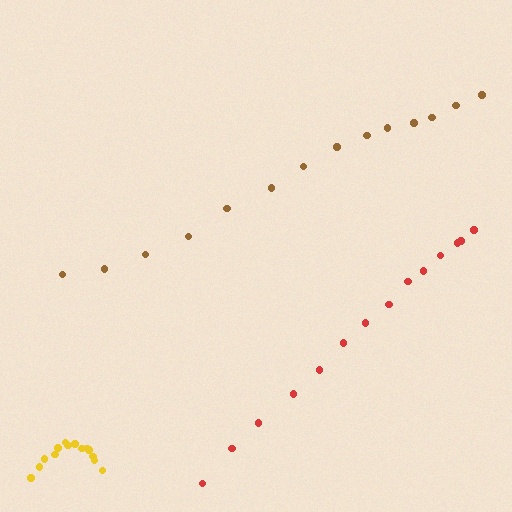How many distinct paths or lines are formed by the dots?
There are 3 distinct paths.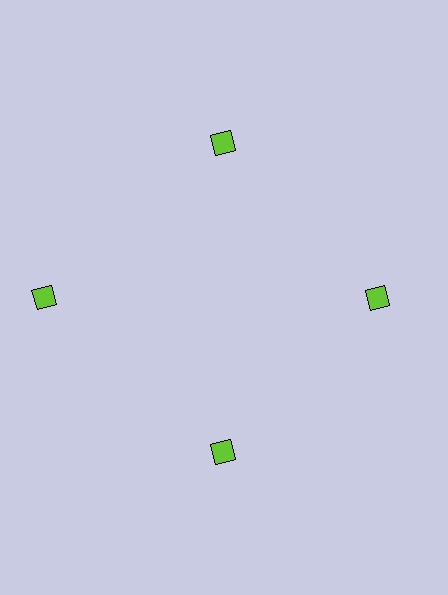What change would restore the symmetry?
The symmetry would be restored by moving it inward, back onto the ring so that all 4 diamonds sit at equal angles and equal distance from the center.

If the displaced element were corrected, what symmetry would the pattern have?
It would have 4-fold rotational symmetry — the pattern would map onto itself every 90 degrees.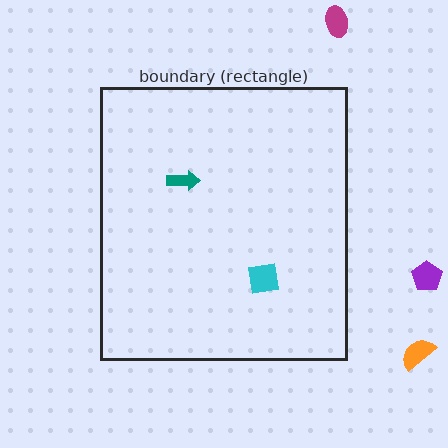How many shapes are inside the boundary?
2 inside, 3 outside.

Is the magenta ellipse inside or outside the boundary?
Outside.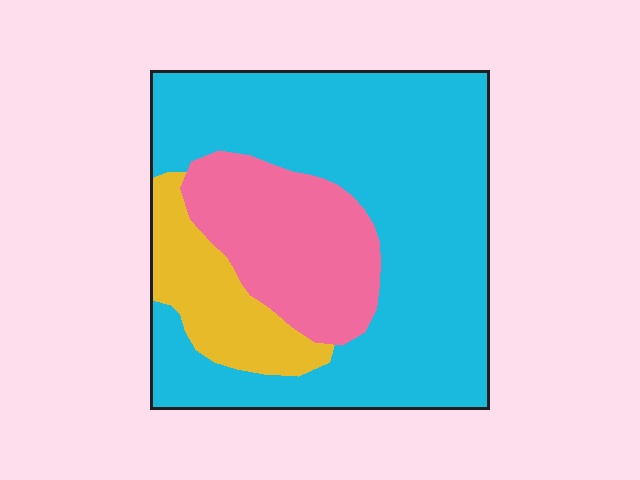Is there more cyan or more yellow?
Cyan.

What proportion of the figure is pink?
Pink covers around 20% of the figure.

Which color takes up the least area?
Yellow, at roughly 15%.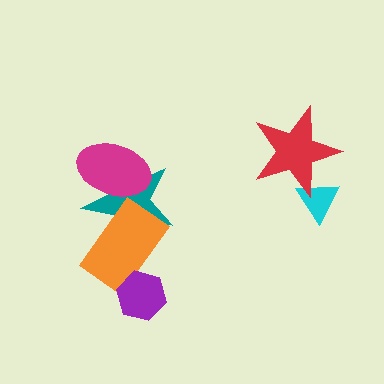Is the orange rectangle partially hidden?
Yes, it is partially covered by another shape.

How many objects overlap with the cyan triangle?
1 object overlaps with the cyan triangle.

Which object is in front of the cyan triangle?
The red star is in front of the cyan triangle.